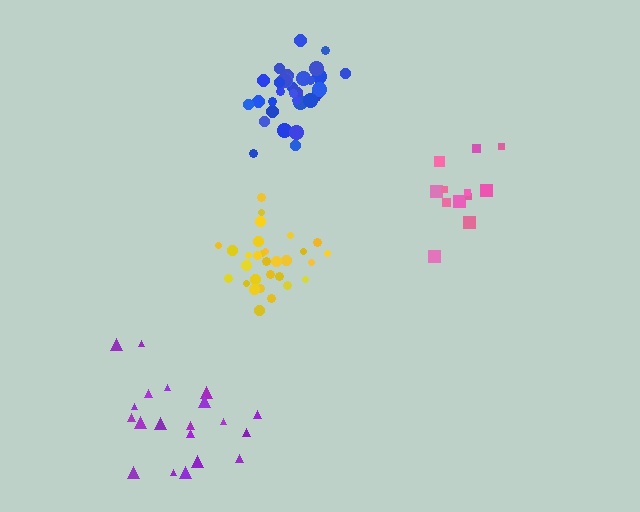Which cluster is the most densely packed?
Blue.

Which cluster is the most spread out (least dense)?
Purple.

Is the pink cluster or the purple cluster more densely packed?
Pink.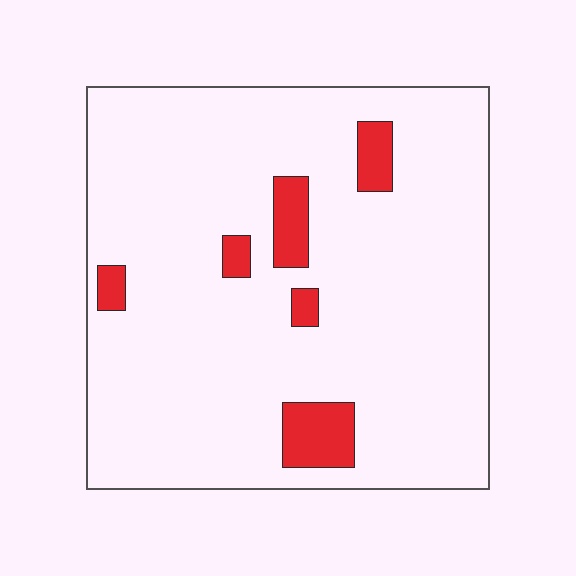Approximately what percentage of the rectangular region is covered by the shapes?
Approximately 10%.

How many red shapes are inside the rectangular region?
6.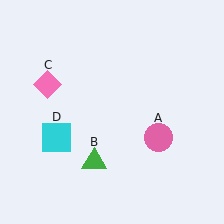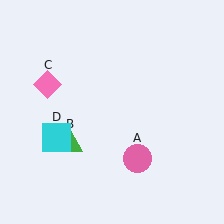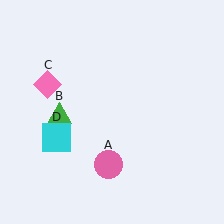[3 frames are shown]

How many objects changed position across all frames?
2 objects changed position: pink circle (object A), green triangle (object B).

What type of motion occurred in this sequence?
The pink circle (object A), green triangle (object B) rotated clockwise around the center of the scene.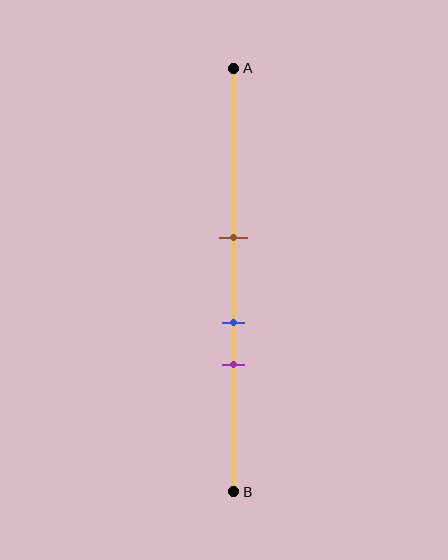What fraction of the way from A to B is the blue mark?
The blue mark is approximately 60% (0.6) of the way from A to B.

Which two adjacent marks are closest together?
The blue and purple marks are the closest adjacent pair.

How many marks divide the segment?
There are 3 marks dividing the segment.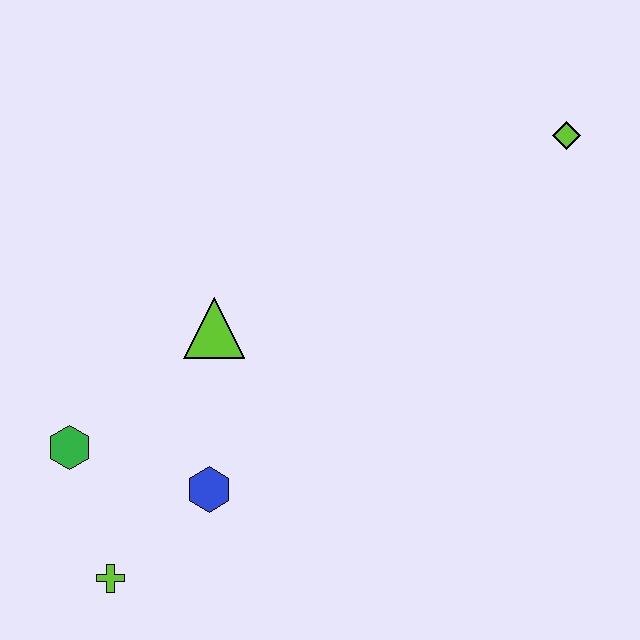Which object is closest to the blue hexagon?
The lime cross is closest to the blue hexagon.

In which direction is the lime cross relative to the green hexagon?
The lime cross is below the green hexagon.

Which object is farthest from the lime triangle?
The lime diamond is farthest from the lime triangle.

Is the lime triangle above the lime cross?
Yes